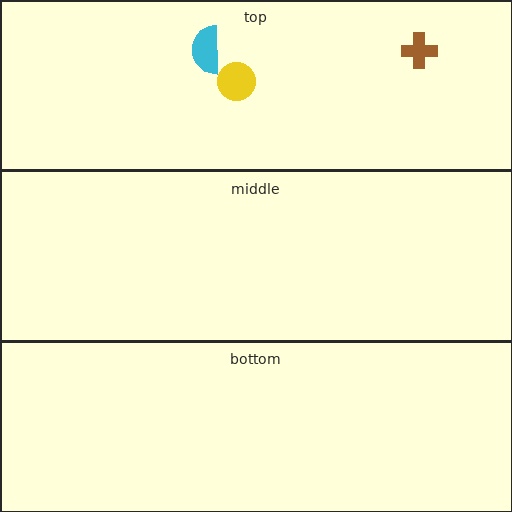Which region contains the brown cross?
The top region.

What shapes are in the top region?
The brown cross, the cyan semicircle, the yellow circle.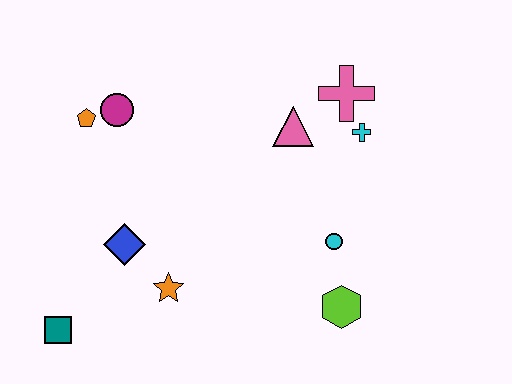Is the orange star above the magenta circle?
No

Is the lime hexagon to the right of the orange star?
Yes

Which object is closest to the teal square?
The blue diamond is closest to the teal square.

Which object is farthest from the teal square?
The pink cross is farthest from the teal square.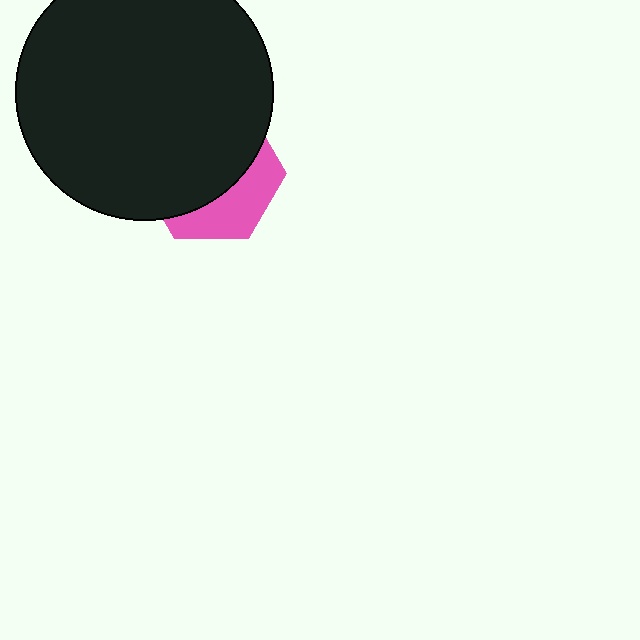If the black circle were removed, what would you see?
You would see the complete pink hexagon.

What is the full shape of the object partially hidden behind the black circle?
The partially hidden object is a pink hexagon.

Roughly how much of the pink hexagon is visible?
A small part of it is visible (roughly 34%).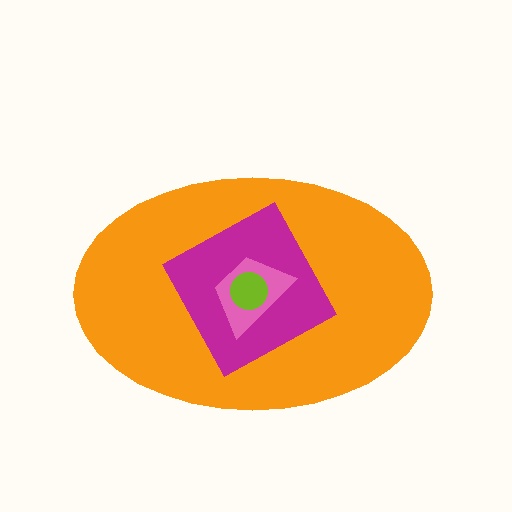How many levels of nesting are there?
4.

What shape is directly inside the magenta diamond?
The pink trapezoid.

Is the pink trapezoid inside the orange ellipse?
Yes.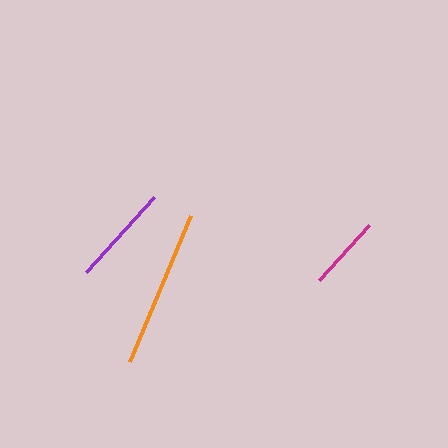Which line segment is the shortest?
The magenta line is the shortest at approximately 74 pixels.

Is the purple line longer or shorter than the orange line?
The orange line is longer than the purple line.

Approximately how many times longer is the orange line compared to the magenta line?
The orange line is approximately 2.1 times the length of the magenta line.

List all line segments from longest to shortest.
From longest to shortest: orange, purple, magenta.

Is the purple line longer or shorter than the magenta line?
The purple line is longer than the magenta line.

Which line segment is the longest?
The orange line is the longest at approximately 158 pixels.